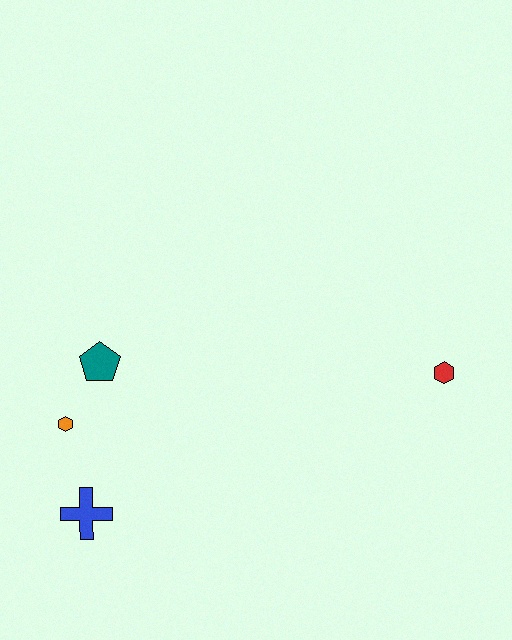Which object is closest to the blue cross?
The orange hexagon is closest to the blue cross.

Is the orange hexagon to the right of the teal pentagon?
No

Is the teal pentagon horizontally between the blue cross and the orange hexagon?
No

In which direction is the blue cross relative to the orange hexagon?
The blue cross is below the orange hexagon.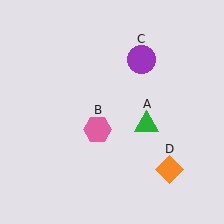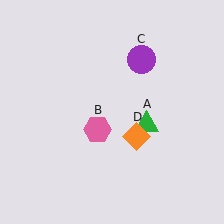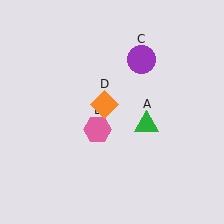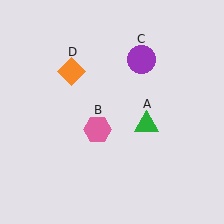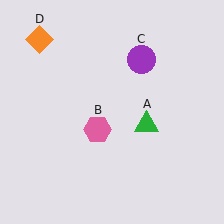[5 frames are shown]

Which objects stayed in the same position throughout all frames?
Green triangle (object A) and pink hexagon (object B) and purple circle (object C) remained stationary.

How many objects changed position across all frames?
1 object changed position: orange diamond (object D).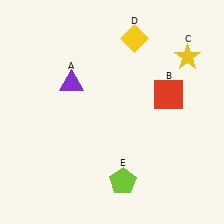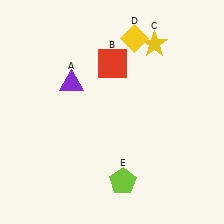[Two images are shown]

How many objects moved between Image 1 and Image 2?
2 objects moved between the two images.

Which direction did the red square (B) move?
The red square (B) moved left.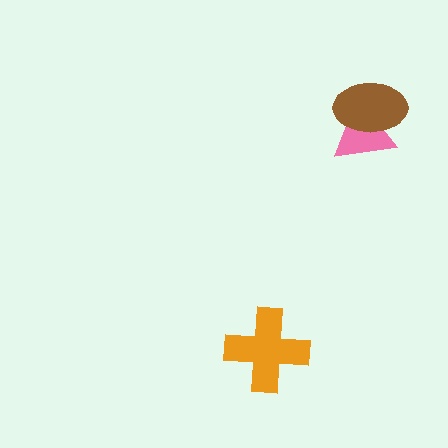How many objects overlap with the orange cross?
0 objects overlap with the orange cross.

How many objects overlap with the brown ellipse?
1 object overlaps with the brown ellipse.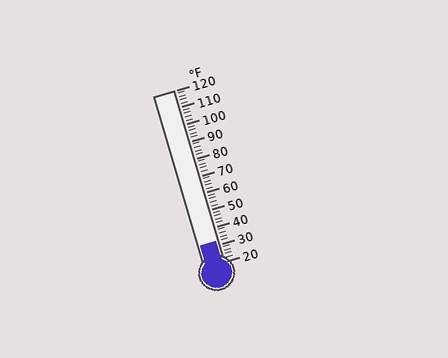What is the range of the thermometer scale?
The thermometer scale ranges from 20°F to 120°F.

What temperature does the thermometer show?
The thermometer shows approximately 32°F.